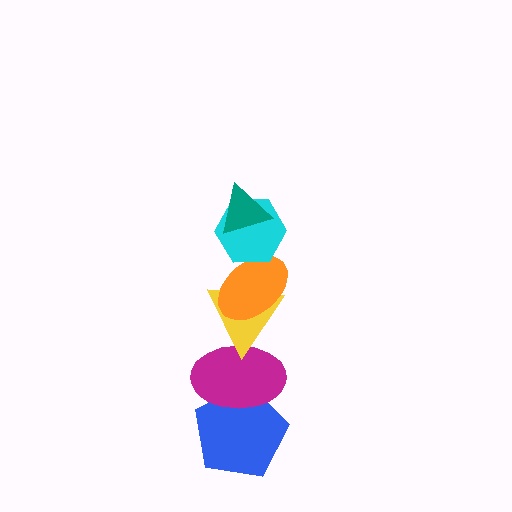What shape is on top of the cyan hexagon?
The teal triangle is on top of the cyan hexagon.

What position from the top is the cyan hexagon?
The cyan hexagon is 2nd from the top.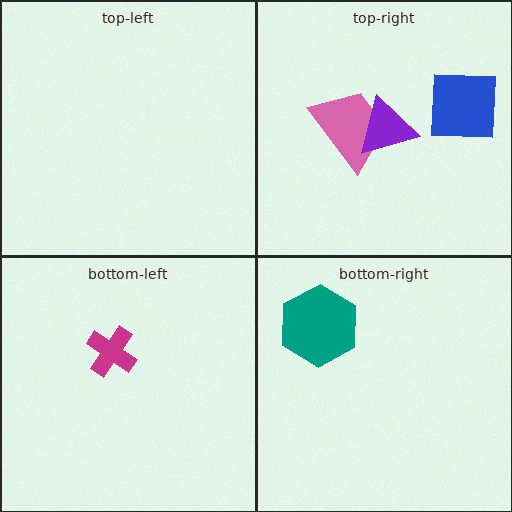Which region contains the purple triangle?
The top-right region.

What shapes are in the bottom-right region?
The teal hexagon.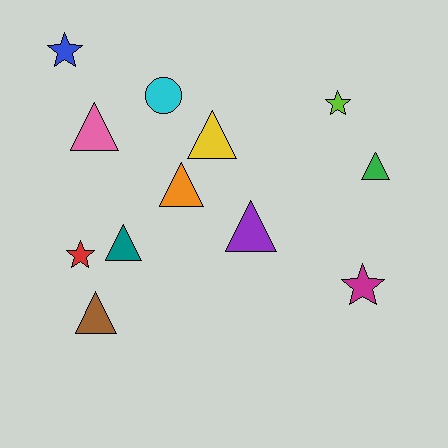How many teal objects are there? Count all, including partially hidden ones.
There is 1 teal object.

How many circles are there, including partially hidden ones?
There is 1 circle.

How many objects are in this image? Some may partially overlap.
There are 12 objects.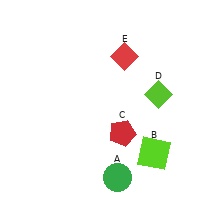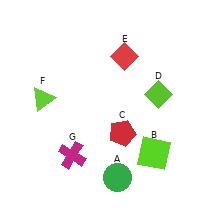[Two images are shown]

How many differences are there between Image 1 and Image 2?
There are 2 differences between the two images.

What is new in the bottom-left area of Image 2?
A magenta cross (G) was added in the bottom-left area of Image 2.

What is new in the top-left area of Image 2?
A lime triangle (F) was added in the top-left area of Image 2.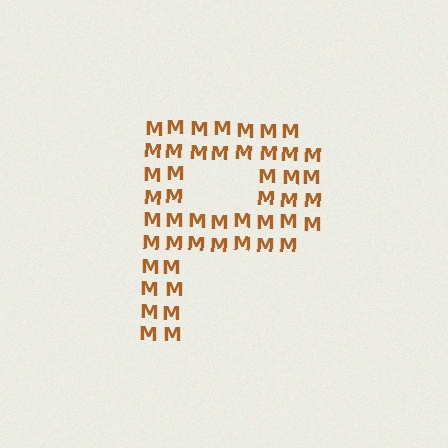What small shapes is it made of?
It is made of small letter M's.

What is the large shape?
The large shape is the letter P.